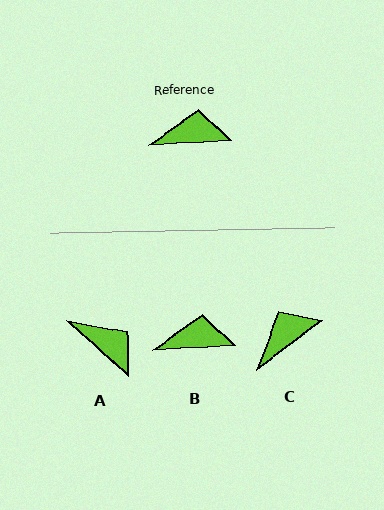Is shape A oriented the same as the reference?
No, it is off by about 46 degrees.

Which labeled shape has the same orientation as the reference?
B.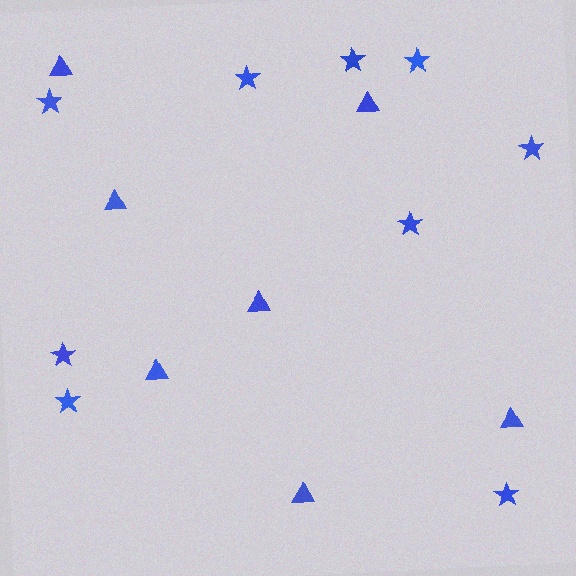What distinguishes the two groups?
There are 2 groups: one group of triangles (7) and one group of stars (9).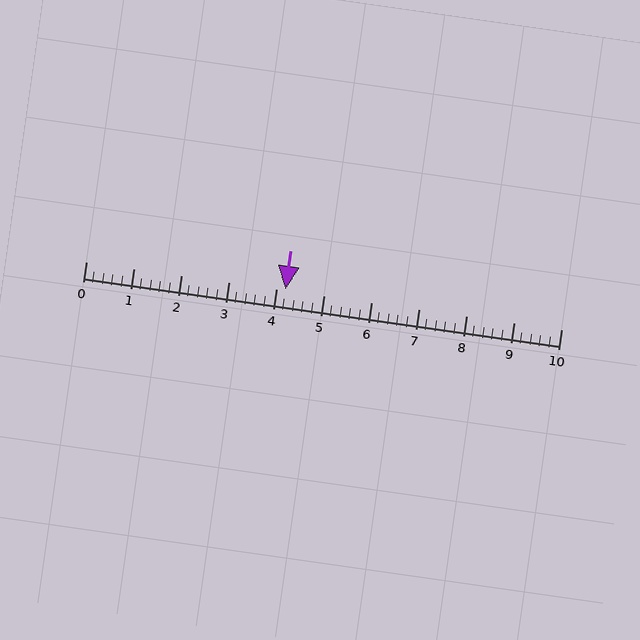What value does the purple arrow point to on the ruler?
The purple arrow points to approximately 4.2.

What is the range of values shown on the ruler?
The ruler shows values from 0 to 10.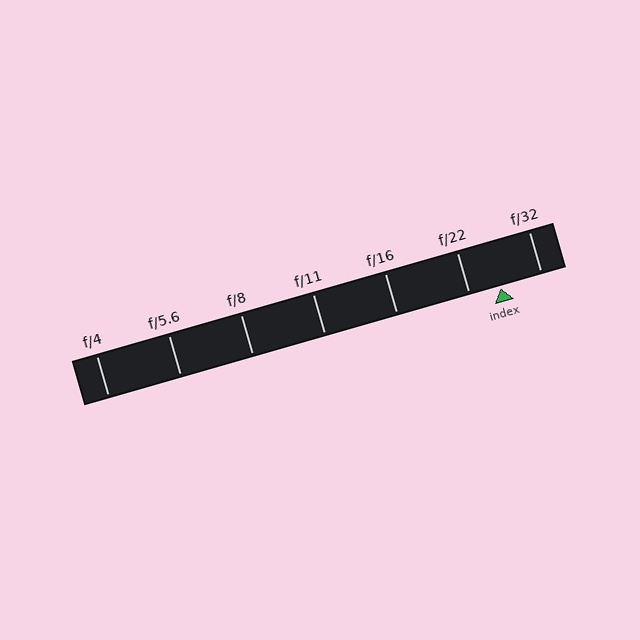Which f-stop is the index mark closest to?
The index mark is closest to f/22.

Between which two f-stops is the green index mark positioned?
The index mark is between f/22 and f/32.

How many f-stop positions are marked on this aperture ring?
There are 7 f-stop positions marked.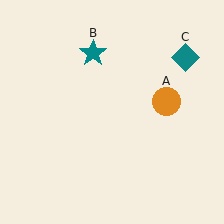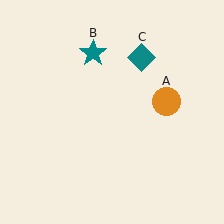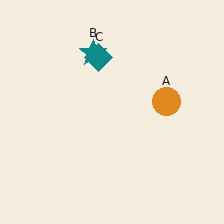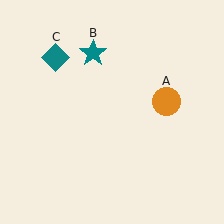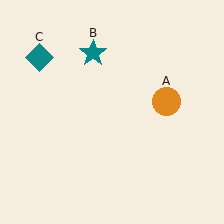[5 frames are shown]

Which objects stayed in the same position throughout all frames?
Orange circle (object A) and teal star (object B) remained stationary.